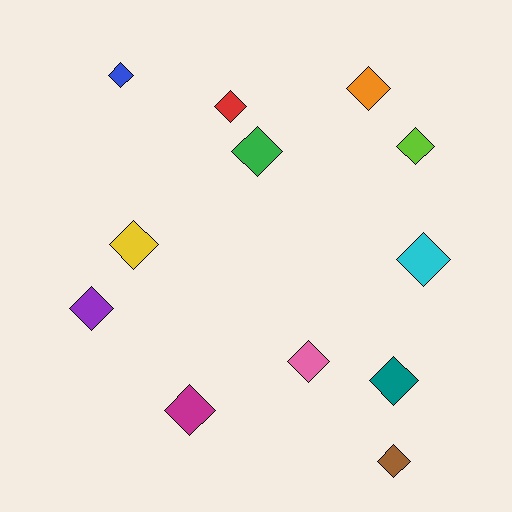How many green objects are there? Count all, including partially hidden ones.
There is 1 green object.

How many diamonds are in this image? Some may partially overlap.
There are 12 diamonds.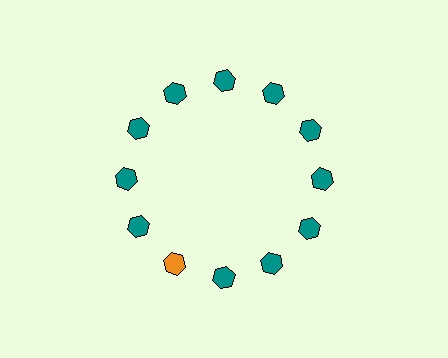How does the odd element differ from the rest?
It has a different color: orange instead of teal.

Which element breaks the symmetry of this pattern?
The orange hexagon at roughly the 7 o'clock position breaks the symmetry. All other shapes are teal hexagons.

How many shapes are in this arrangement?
There are 12 shapes arranged in a ring pattern.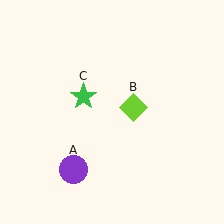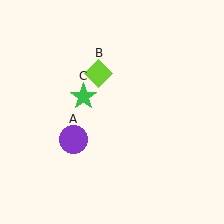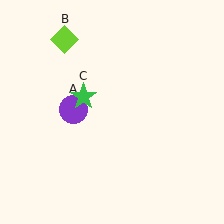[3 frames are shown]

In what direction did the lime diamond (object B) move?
The lime diamond (object B) moved up and to the left.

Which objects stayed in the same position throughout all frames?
Green star (object C) remained stationary.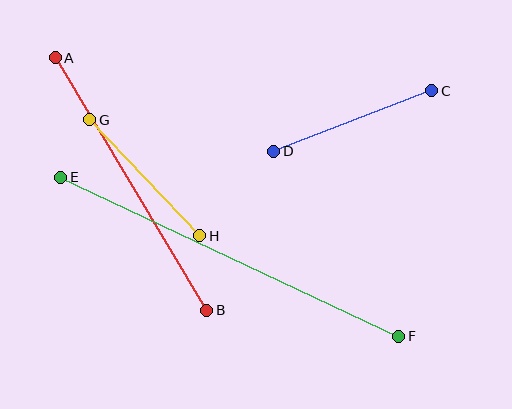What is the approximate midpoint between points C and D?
The midpoint is at approximately (353, 121) pixels.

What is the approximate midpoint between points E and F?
The midpoint is at approximately (230, 257) pixels.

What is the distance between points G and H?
The distance is approximately 160 pixels.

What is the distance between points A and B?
The distance is approximately 295 pixels.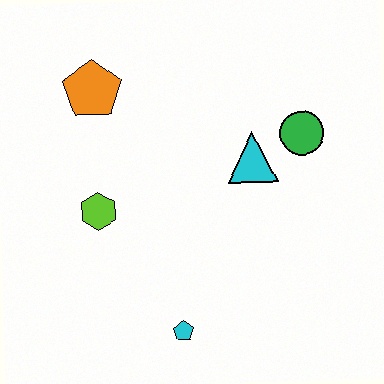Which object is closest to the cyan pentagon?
The lime hexagon is closest to the cyan pentagon.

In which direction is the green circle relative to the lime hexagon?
The green circle is to the right of the lime hexagon.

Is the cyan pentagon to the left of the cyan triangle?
Yes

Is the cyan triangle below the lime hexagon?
No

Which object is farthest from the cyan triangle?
The cyan pentagon is farthest from the cyan triangle.